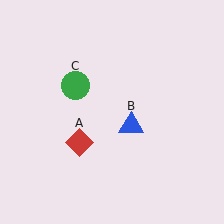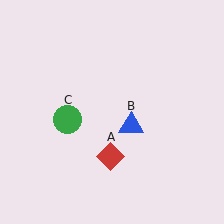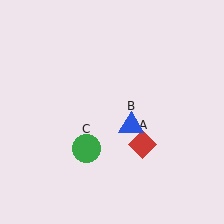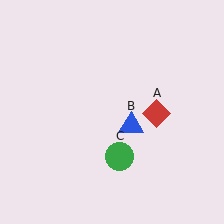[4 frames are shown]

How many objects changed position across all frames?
2 objects changed position: red diamond (object A), green circle (object C).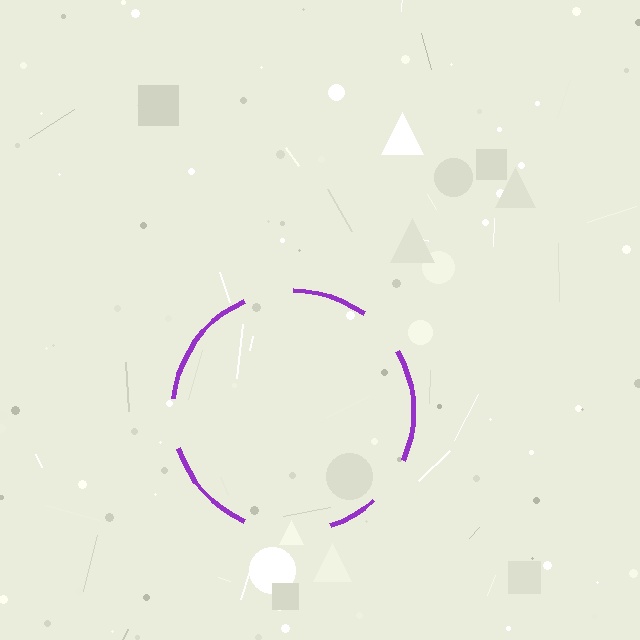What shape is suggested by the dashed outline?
The dashed outline suggests a circle.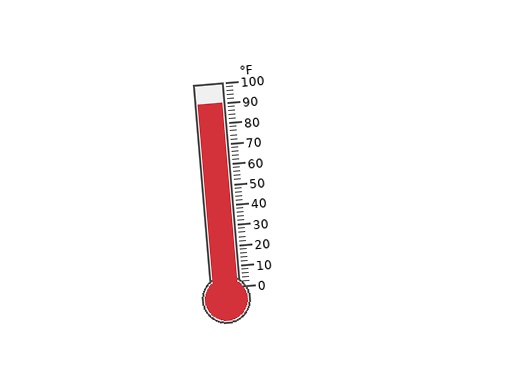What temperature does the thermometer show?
The thermometer shows approximately 90°F.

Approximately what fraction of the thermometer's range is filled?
The thermometer is filled to approximately 90% of its range.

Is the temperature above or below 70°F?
The temperature is above 70°F.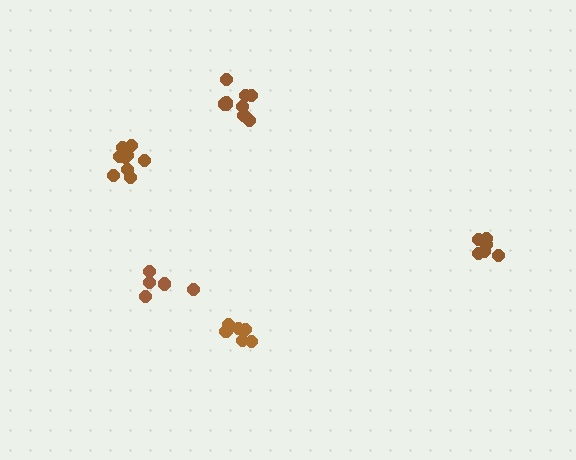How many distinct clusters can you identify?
There are 5 distinct clusters.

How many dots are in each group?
Group 1: 9 dots, Group 2: 6 dots, Group 3: 6 dots, Group 4: 9 dots, Group 5: 5 dots (35 total).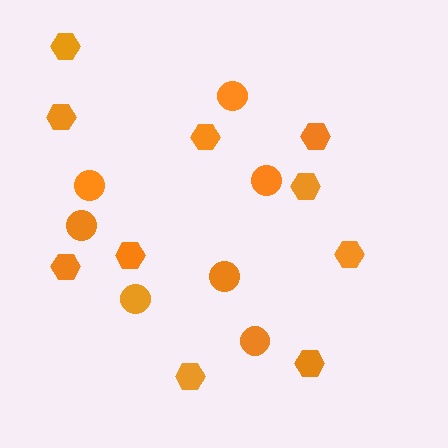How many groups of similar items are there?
There are 2 groups: one group of circles (7) and one group of hexagons (10).